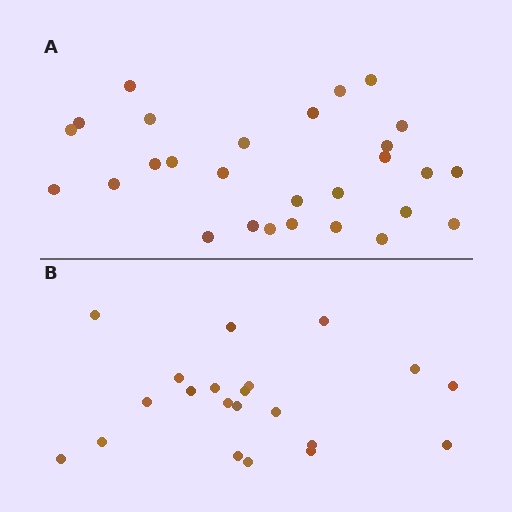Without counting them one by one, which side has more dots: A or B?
Region A (the top region) has more dots.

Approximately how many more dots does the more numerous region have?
Region A has roughly 8 or so more dots than region B.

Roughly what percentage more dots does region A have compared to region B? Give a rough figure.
About 35% more.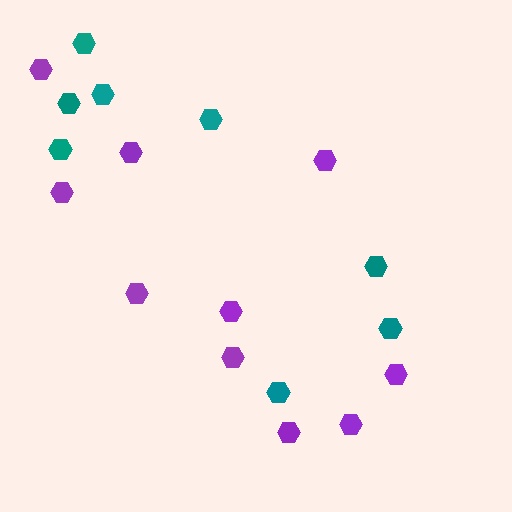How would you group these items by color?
There are 2 groups: one group of purple hexagons (10) and one group of teal hexagons (8).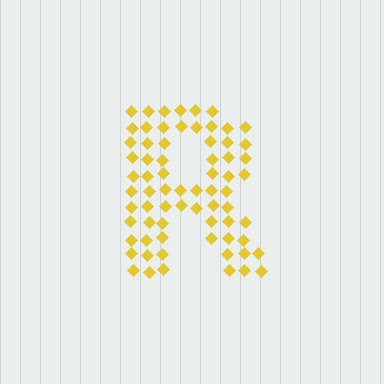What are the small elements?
The small elements are diamonds.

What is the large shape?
The large shape is the letter R.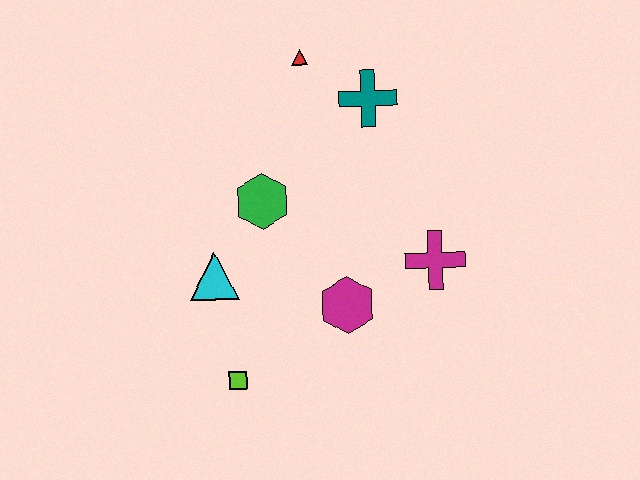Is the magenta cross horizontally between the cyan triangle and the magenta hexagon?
No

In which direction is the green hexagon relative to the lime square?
The green hexagon is above the lime square.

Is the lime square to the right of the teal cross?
No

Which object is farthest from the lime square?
The red triangle is farthest from the lime square.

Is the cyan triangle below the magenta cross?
Yes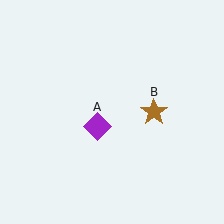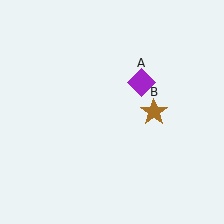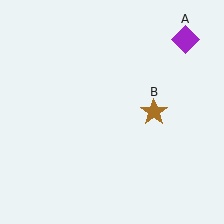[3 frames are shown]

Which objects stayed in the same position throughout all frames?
Brown star (object B) remained stationary.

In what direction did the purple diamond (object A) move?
The purple diamond (object A) moved up and to the right.